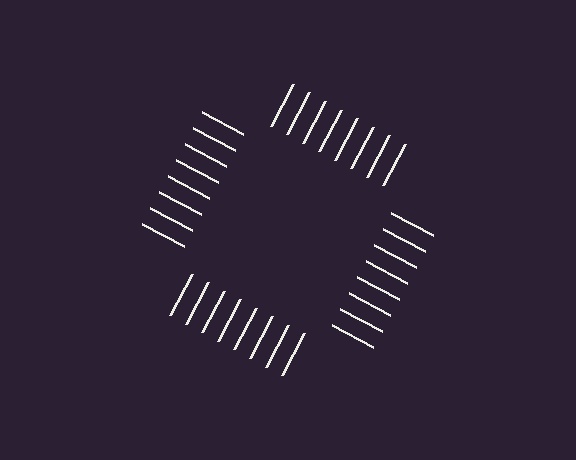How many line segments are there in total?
32 — 8 along each of the 4 edges.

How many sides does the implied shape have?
4 sides — the line-ends trace a square.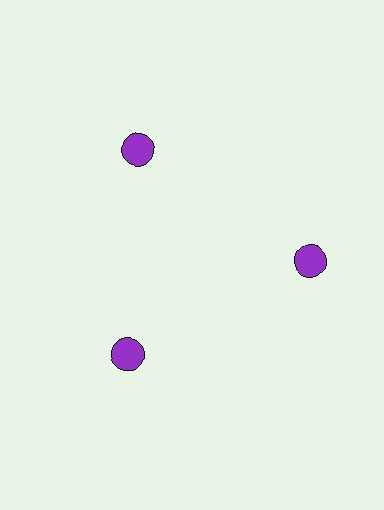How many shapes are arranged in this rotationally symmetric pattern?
There are 3 shapes, arranged in 3 groups of 1.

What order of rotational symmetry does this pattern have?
This pattern has 3-fold rotational symmetry.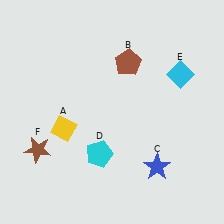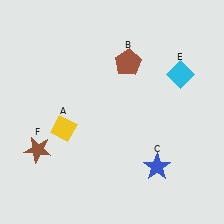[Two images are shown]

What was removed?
The cyan pentagon (D) was removed in Image 2.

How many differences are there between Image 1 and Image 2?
There is 1 difference between the two images.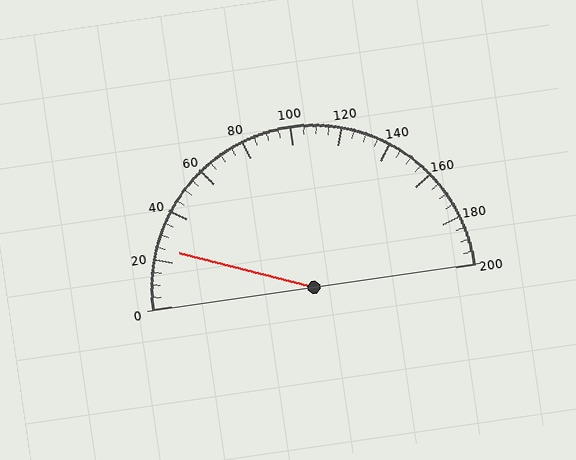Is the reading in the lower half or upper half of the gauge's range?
The reading is in the lower half of the range (0 to 200).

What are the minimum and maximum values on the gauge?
The gauge ranges from 0 to 200.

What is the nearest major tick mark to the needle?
The nearest major tick mark is 20.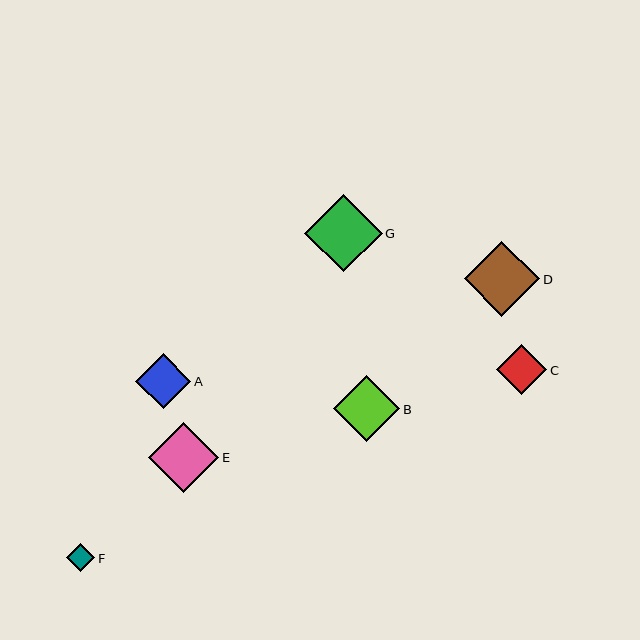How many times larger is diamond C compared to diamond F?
Diamond C is approximately 1.8 times the size of diamond F.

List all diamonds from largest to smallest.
From largest to smallest: G, D, E, B, A, C, F.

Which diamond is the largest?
Diamond G is the largest with a size of approximately 78 pixels.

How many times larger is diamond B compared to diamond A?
Diamond B is approximately 1.2 times the size of diamond A.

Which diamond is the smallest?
Diamond F is the smallest with a size of approximately 28 pixels.